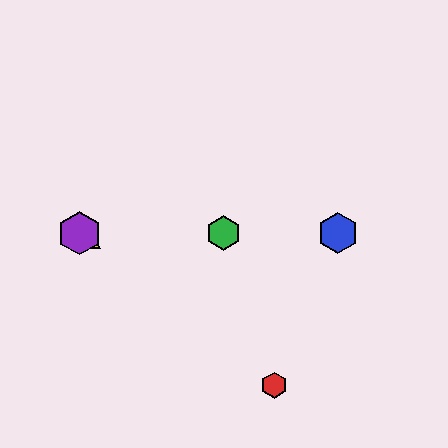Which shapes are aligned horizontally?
The blue hexagon, the green hexagon, the yellow triangle, the purple hexagon are aligned horizontally.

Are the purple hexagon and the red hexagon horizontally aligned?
No, the purple hexagon is at y≈233 and the red hexagon is at y≈385.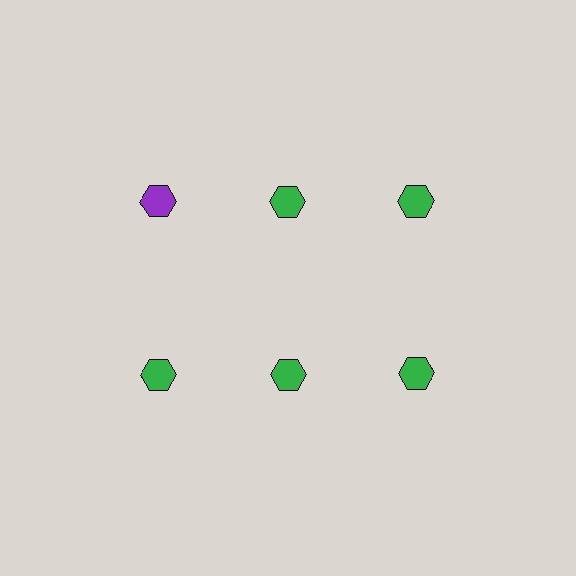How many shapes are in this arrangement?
There are 6 shapes arranged in a grid pattern.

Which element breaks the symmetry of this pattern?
The purple hexagon in the top row, leftmost column breaks the symmetry. All other shapes are green hexagons.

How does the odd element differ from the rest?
It has a different color: purple instead of green.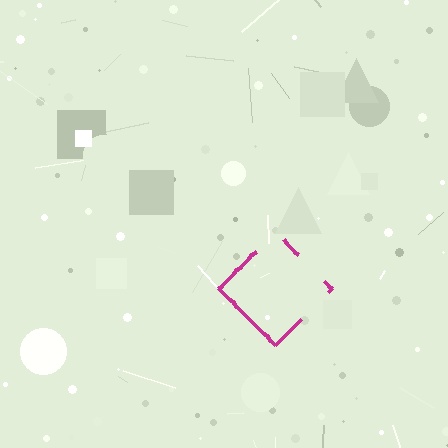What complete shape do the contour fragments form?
The contour fragments form a diamond.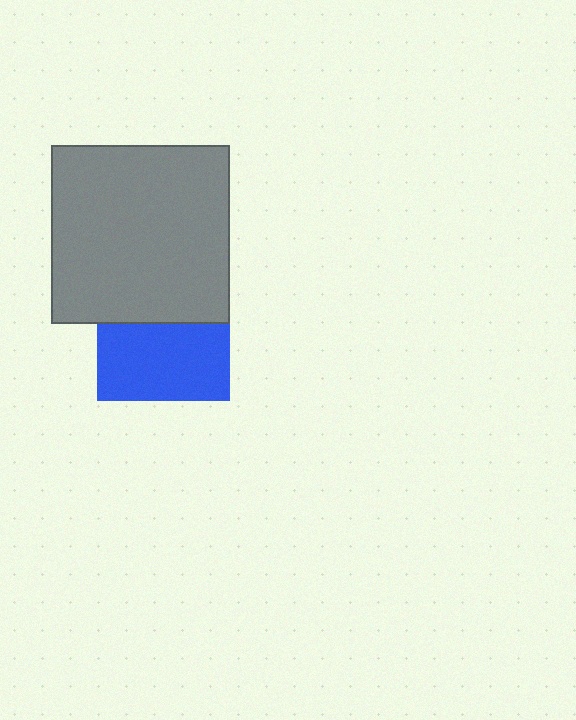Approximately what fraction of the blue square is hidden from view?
Roughly 42% of the blue square is hidden behind the gray square.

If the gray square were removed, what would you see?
You would see the complete blue square.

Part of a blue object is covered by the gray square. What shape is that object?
It is a square.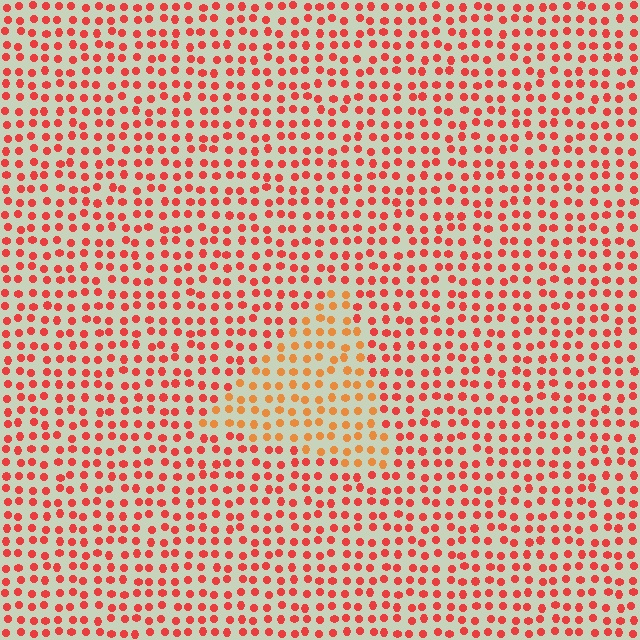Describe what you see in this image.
The image is filled with small red elements in a uniform arrangement. A triangle-shaped region is visible where the elements are tinted to a slightly different hue, forming a subtle color boundary.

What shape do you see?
I see a triangle.